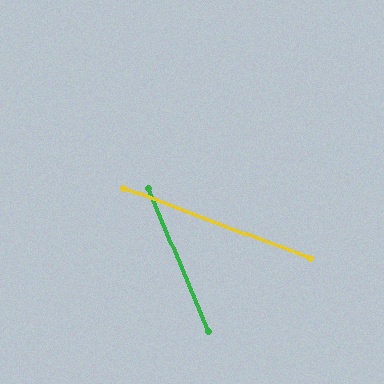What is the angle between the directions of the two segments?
Approximately 46 degrees.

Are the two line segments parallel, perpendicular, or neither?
Neither parallel nor perpendicular — they differ by about 46°.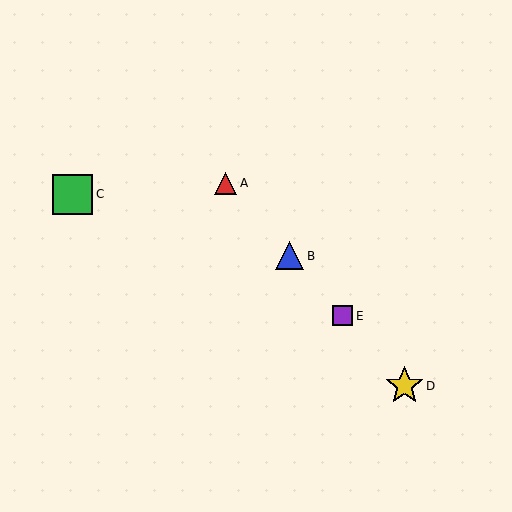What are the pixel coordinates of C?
Object C is at (73, 194).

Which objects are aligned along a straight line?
Objects A, B, D, E are aligned along a straight line.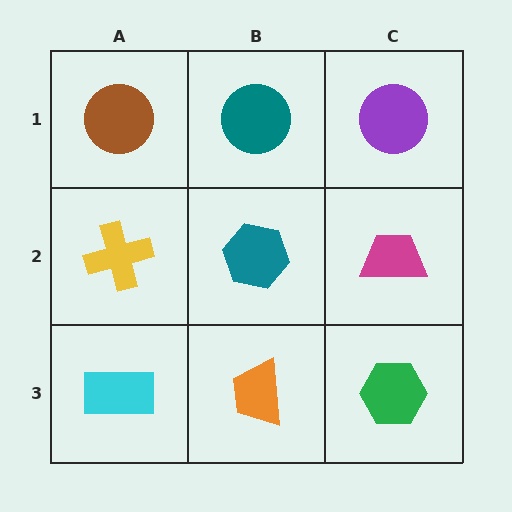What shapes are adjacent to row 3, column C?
A magenta trapezoid (row 2, column C), an orange trapezoid (row 3, column B).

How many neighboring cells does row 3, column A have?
2.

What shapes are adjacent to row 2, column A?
A brown circle (row 1, column A), a cyan rectangle (row 3, column A), a teal hexagon (row 2, column B).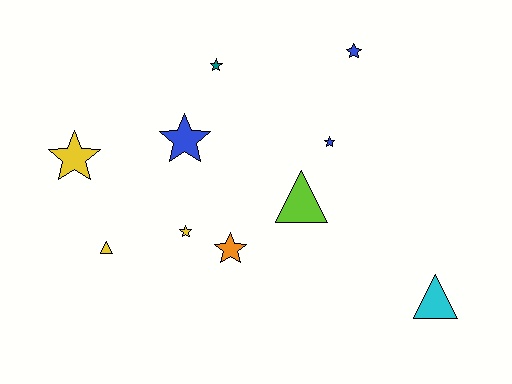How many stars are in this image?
There are 7 stars.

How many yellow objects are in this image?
There are 3 yellow objects.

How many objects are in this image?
There are 10 objects.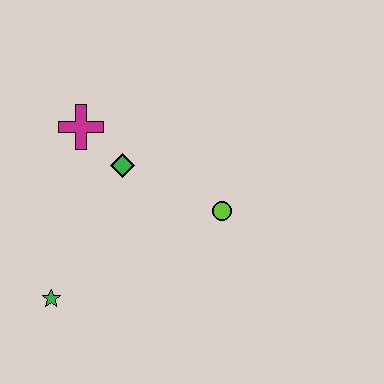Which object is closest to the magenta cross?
The green diamond is closest to the magenta cross.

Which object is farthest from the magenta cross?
The green star is farthest from the magenta cross.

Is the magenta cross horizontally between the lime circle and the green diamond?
No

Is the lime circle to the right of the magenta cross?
Yes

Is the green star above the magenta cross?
No